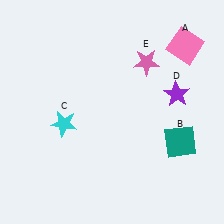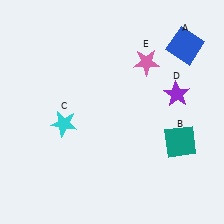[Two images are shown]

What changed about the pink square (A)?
In Image 1, A is pink. In Image 2, it changed to blue.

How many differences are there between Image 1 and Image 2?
There is 1 difference between the two images.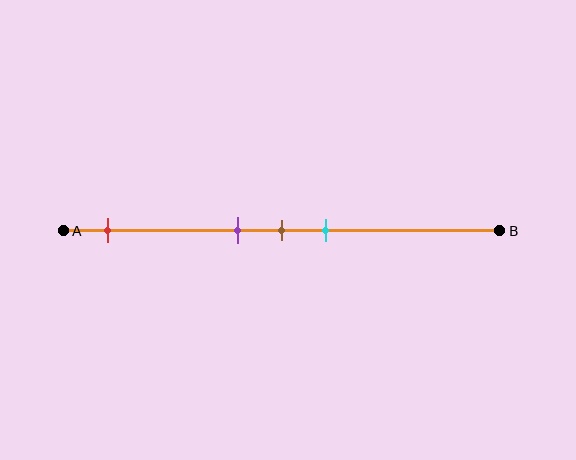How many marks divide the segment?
There are 4 marks dividing the segment.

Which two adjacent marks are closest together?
The purple and brown marks are the closest adjacent pair.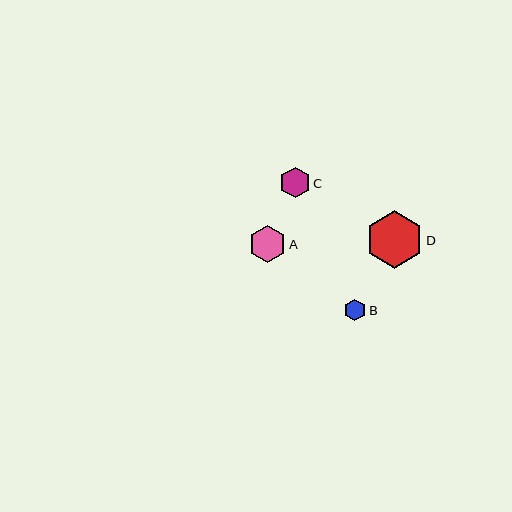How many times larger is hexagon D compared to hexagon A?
Hexagon D is approximately 1.5 times the size of hexagon A.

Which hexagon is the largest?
Hexagon D is the largest with a size of approximately 58 pixels.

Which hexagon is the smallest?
Hexagon B is the smallest with a size of approximately 21 pixels.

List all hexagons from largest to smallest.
From largest to smallest: D, A, C, B.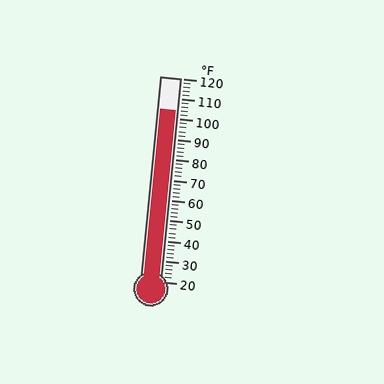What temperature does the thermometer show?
The thermometer shows approximately 104°F.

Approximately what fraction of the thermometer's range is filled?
The thermometer is filled to approximately 85% of its range.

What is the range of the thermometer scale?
The thermometer scale ranges from 20°F to 120°F.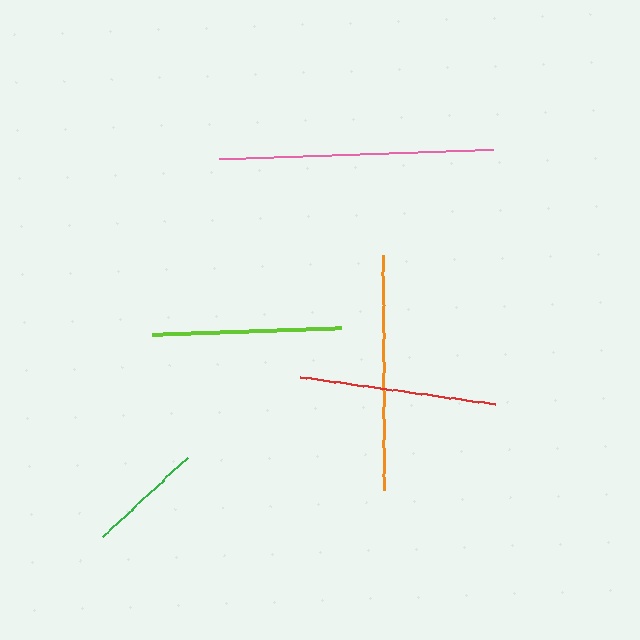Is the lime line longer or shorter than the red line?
The red line is longer than the lime line.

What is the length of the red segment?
The red segment is approximately 196 pixels long.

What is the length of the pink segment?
The pink segment is approximately 274 pixels long.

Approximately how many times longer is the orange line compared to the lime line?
The orange line is approximately 1.2 times the length of the lime line.